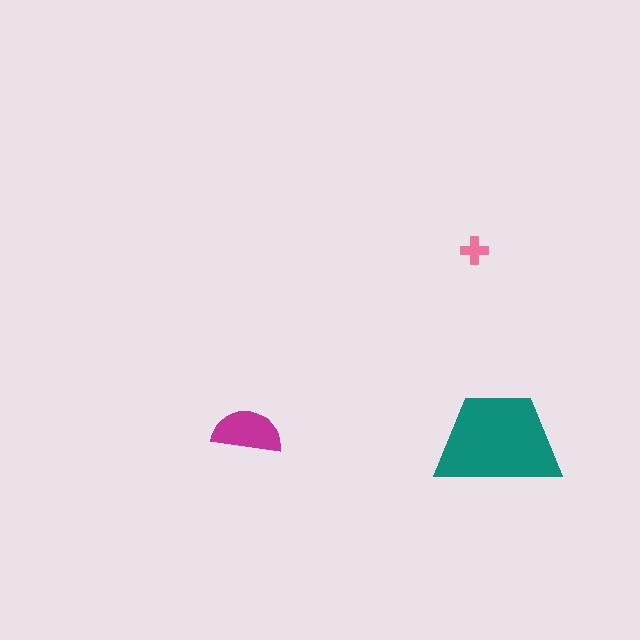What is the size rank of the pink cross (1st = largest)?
3rd.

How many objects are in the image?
There are 3 objects in the image.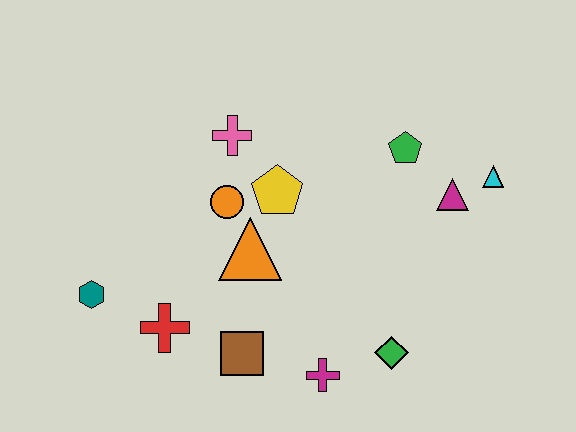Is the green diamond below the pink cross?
Yes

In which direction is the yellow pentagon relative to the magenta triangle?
The yellow pentagon is to the left of the magenta triangle.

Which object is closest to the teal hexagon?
The red cross is closest to the teal hexagon.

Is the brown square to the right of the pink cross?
Yes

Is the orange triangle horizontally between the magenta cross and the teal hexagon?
Yes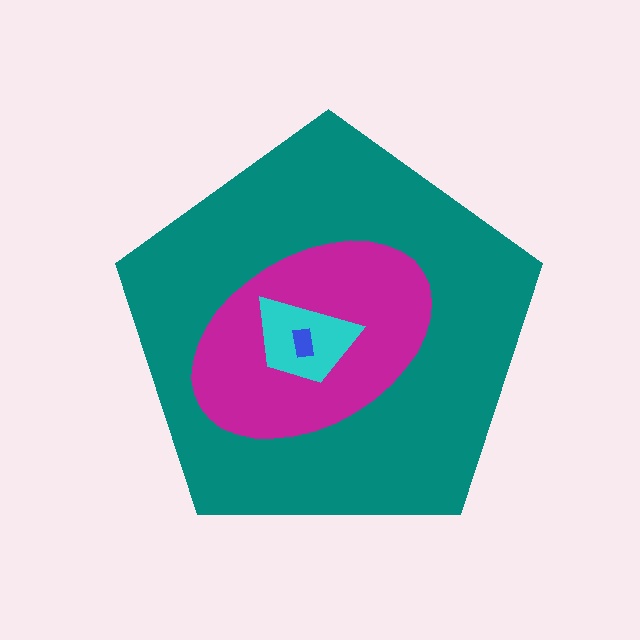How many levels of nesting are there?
4.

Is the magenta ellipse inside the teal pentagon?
Yes.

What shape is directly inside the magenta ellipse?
The cyan trapezoid.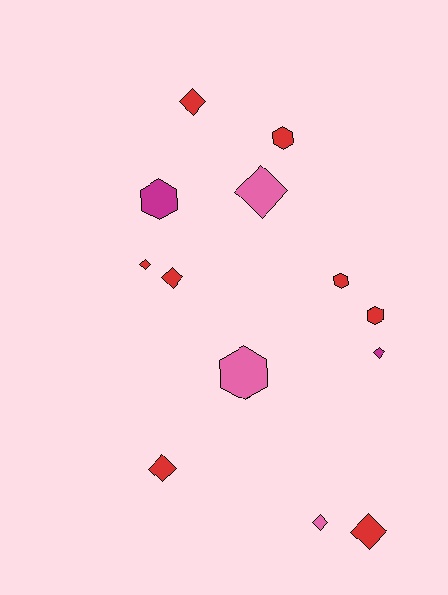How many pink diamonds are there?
There are 2 pink diamonds.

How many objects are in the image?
There are 13 objects.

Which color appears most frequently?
Red, with 8 objects.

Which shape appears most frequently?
Diamond, with 8 objects.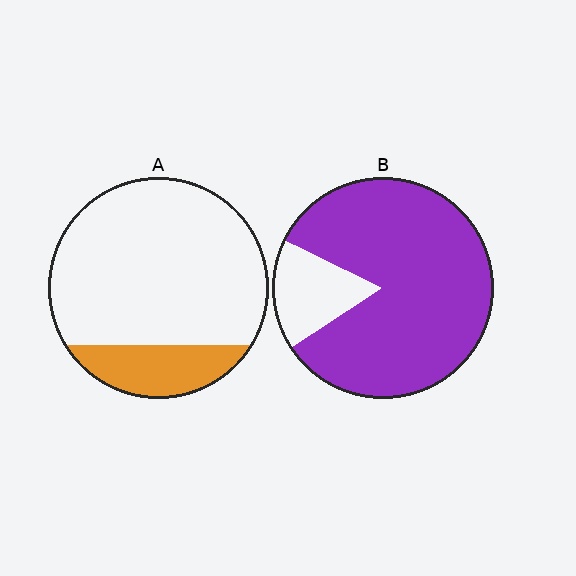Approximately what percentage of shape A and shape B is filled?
A is approximately 20% and B is approximately 85%.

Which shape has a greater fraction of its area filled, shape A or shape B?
Shape B.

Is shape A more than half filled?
No.